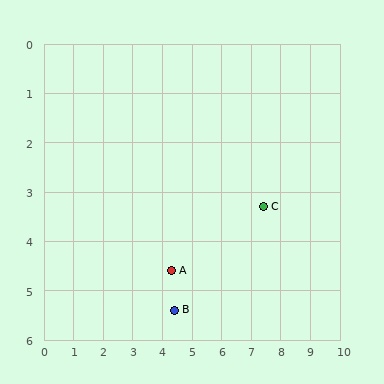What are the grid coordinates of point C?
Point C is at approximately (7.4, 3.3).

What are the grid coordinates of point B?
Point B is at approximately (4.4, 5.4).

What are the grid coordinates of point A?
Point A is at approximately (4.3, 4.6).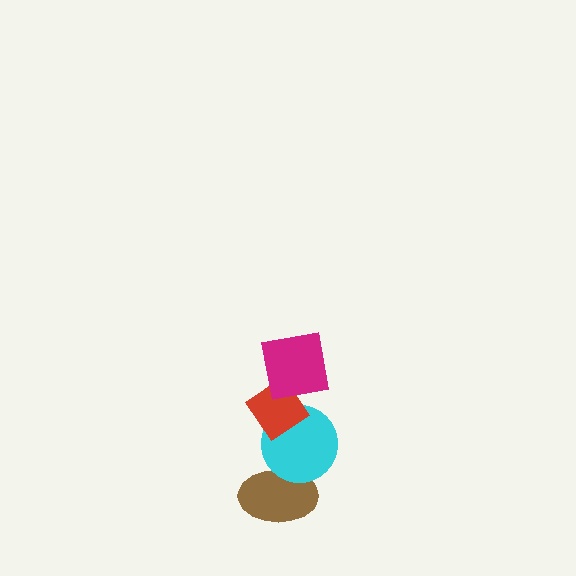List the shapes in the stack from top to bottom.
From top to bottom: the magenta square, the red diamond, the cyan circle, the brown ellipse.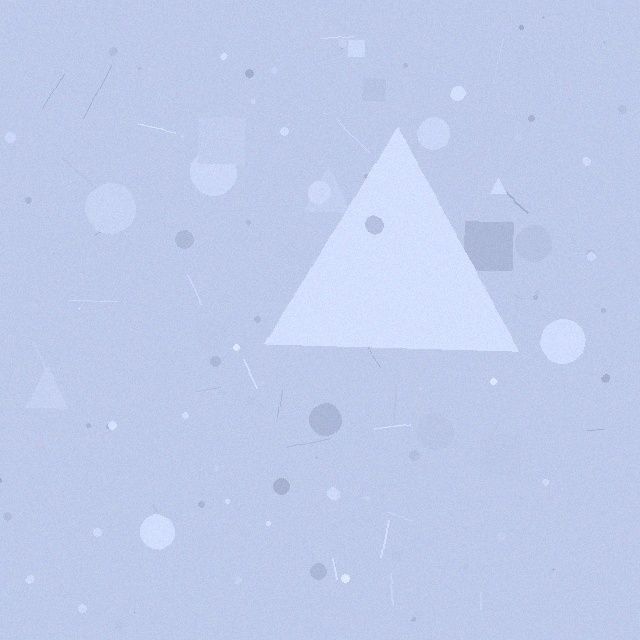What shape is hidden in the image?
A triangle is hidden in the image.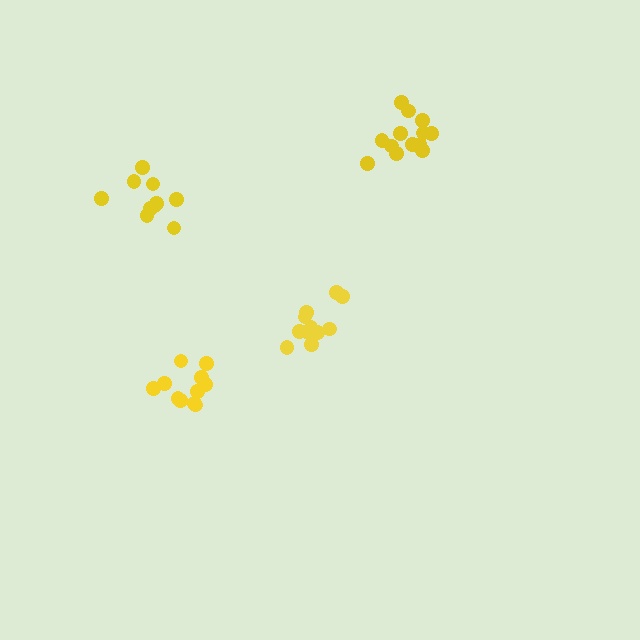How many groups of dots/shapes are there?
There are 4 groups.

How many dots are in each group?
Group 1: 11 dots, Group 2: 13 dots, Group 3: 11 dots, Group 4: 10 dots (45 total).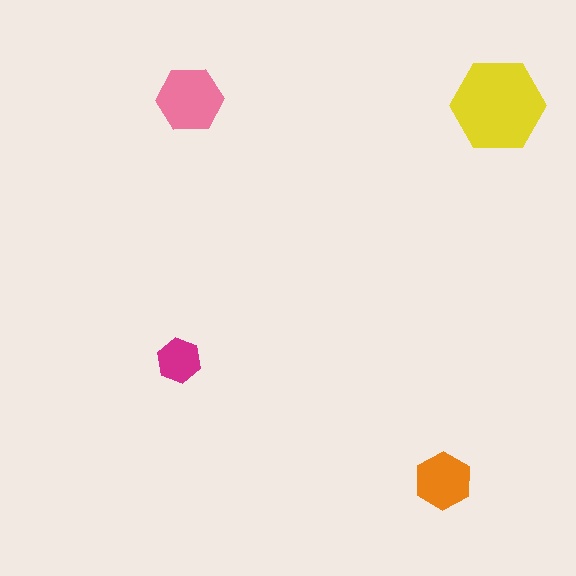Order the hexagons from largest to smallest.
the yellow one, the pink one, the orange one, the magenta one.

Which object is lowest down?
The orange hexagon is bottommost.